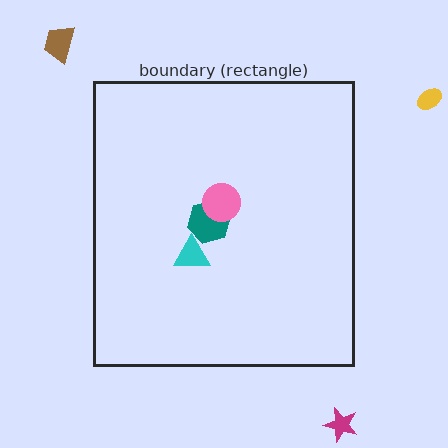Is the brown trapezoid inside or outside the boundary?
Outside.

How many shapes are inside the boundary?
3 inside, 3 outside.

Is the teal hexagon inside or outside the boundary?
Inside.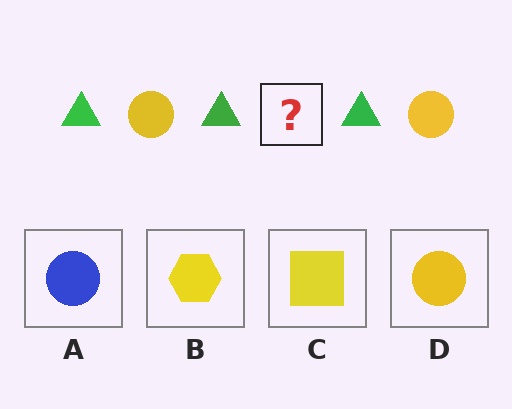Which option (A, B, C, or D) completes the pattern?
D.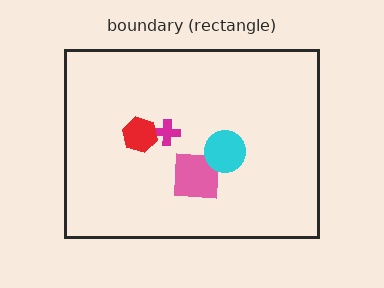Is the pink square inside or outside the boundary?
Inside.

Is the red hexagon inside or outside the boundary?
Inside.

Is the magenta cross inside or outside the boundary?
Inside.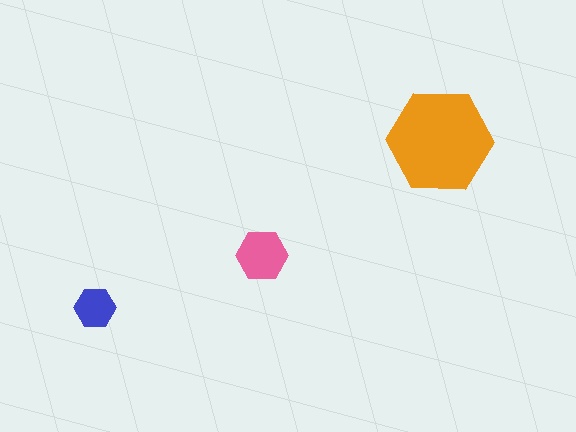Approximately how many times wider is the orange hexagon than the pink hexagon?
About 2 times wider.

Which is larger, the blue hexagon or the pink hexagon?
The pink one.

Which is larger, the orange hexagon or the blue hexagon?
The orange one.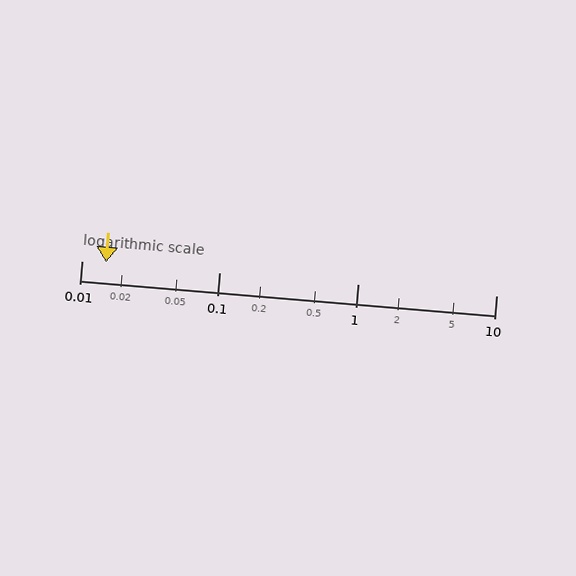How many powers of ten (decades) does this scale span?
The scale spans 3 decades, from 0.01 to 10.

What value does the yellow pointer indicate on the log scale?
The pointer indicates approximately 0.015.